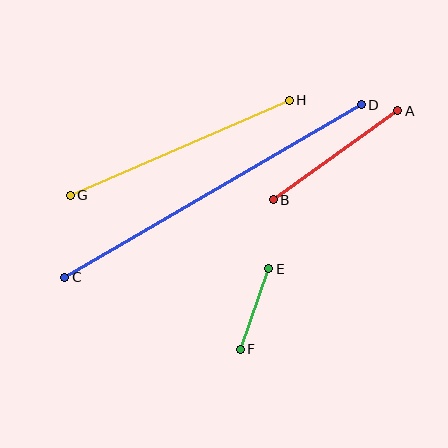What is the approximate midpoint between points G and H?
The midpoint is at approximately (180, 148) pixels.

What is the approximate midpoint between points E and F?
The midpoint is at approximately (255, 309) pixels.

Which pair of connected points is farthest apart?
Points C and D are farthest apart.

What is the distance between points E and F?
The distance is approximately 85 pixels.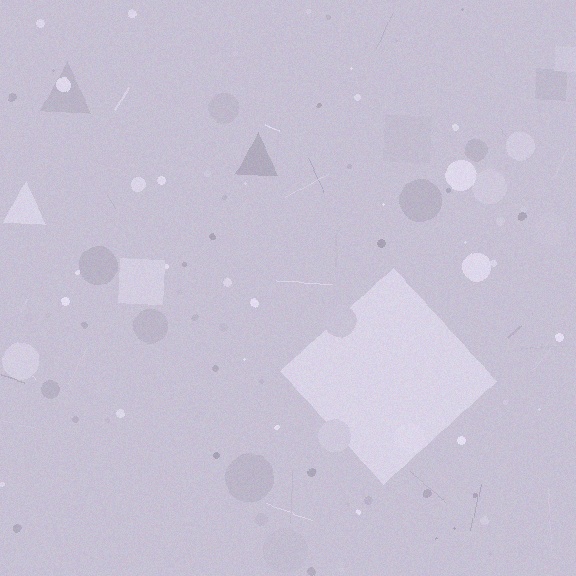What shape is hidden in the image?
A diamond is hidden in the image.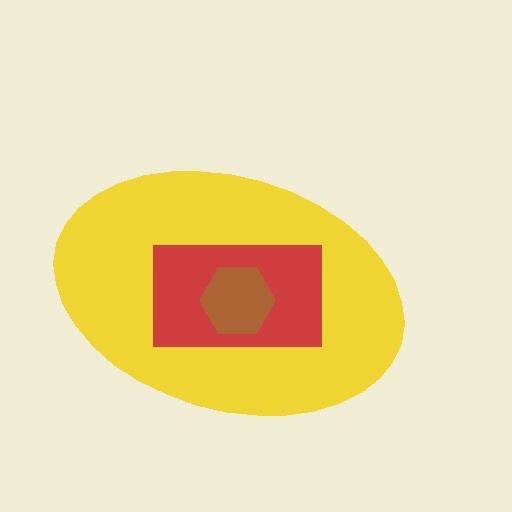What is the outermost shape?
The yellow ellipse.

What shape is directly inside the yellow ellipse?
The red rectangle.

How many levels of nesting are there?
3.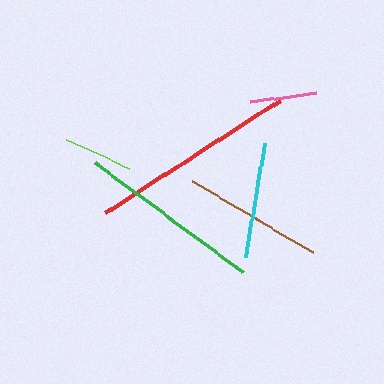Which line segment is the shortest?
The pink line is the shortest at approximately 67 pixels.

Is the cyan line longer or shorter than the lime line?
The cyan line is longer than the lime line.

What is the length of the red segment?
The red segment is approximately 209 pixels long.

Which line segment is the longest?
The red line is the longest at approximately 209 pixels.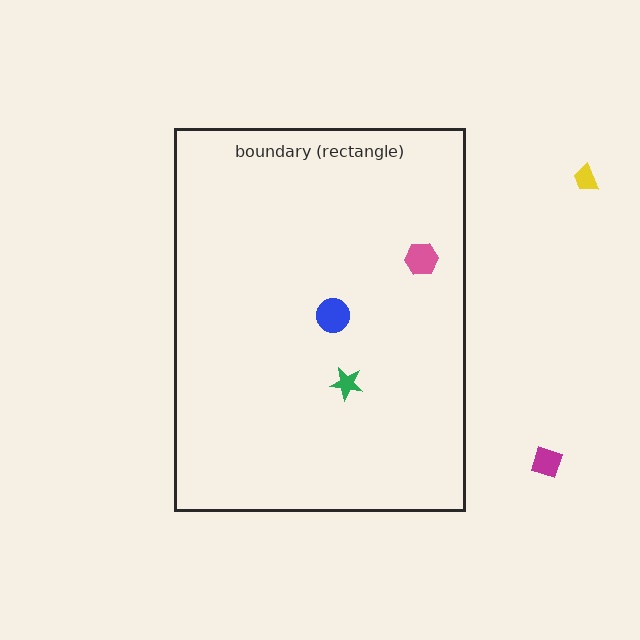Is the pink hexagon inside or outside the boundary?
Inside.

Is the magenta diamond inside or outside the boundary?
Outside.